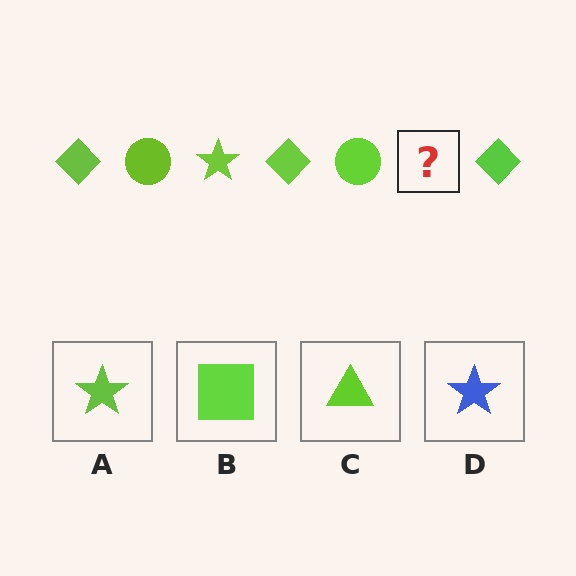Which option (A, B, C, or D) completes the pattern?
A.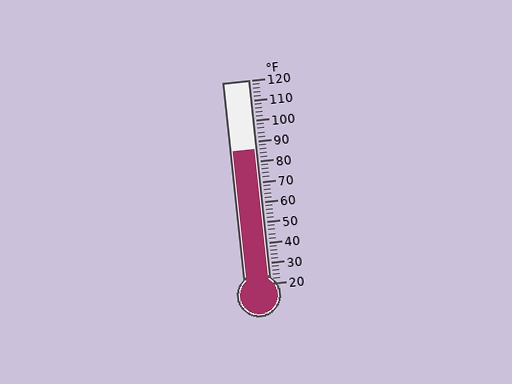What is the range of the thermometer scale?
The thermometer scale ranges from 20°F to 120°F.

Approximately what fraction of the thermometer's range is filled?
The thermometer is filled to approximately 65% of its range.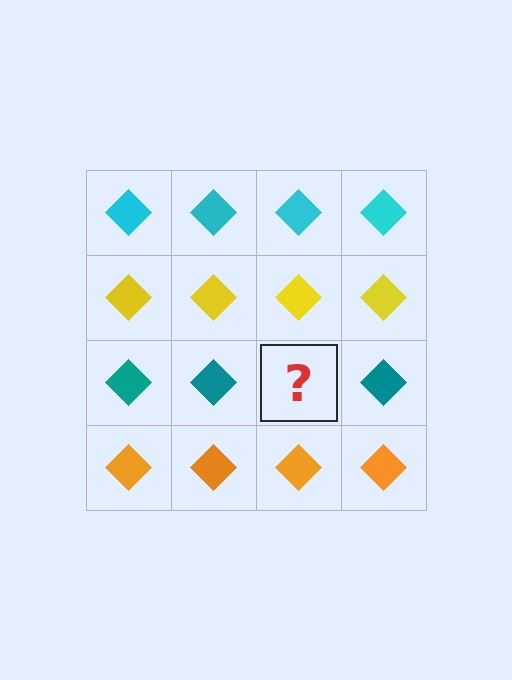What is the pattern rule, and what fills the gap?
The rule is that each row has a consistent color. The gap should be filled with a teal diamond.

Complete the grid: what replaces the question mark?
The question mark should be replaced with a teal diamond.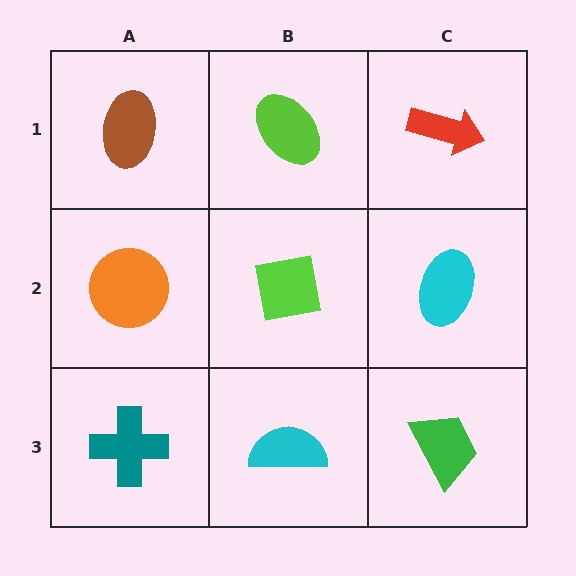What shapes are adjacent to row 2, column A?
A brown ellipse (row 1, column A), a teal cross (row 3, column A), a lime square (row 2, column B).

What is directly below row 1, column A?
An orange circle.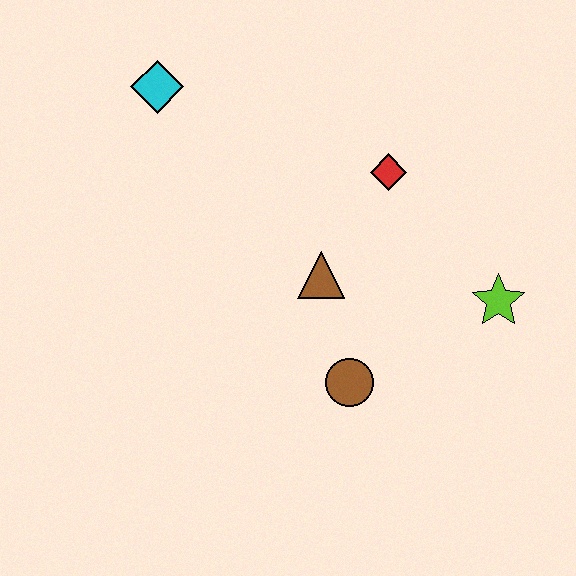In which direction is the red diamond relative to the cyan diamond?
The red diamond is to the right of the cyan diamond.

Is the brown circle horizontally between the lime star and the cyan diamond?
Yes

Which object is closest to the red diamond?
The brown triangle is closest to the red diamond.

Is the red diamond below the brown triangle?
No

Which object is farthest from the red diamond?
The cyan diamond is farthest from the red diamond.